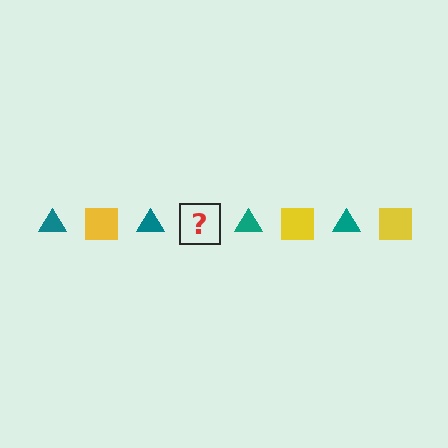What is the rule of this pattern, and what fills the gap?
The rule is that the pattern alternates between teal triangle and yellow square. The gap should be filled with a yellow square.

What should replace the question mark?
The question mark should be replaced with a yellow square.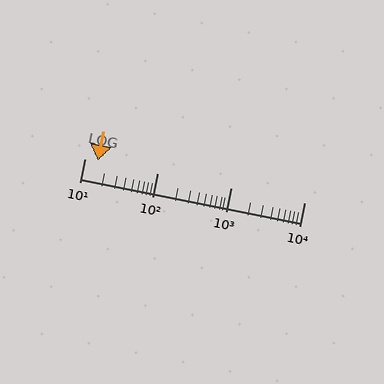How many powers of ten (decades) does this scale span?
The scale spans 3 decades, from 10 to 10000.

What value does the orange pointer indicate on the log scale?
The pointer indicates approximately 15.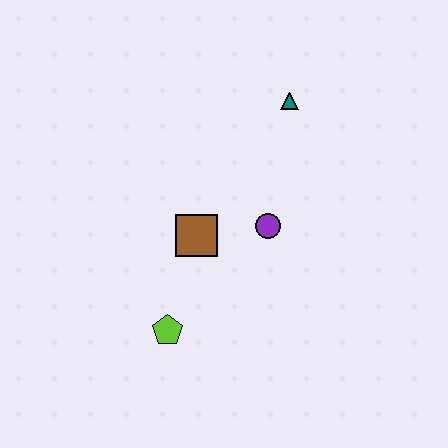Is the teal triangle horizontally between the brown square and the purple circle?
No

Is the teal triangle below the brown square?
No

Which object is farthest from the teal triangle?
The lime pentagon is farthest from the teal triangle.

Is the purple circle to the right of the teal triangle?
No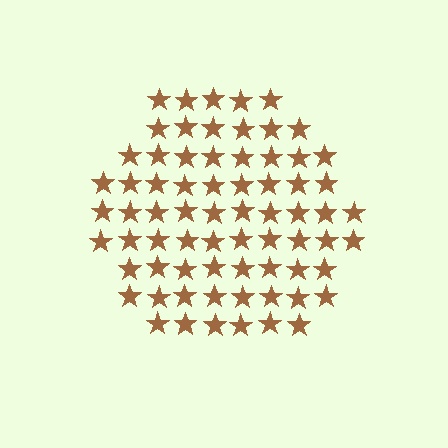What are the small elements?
The small elements are stars.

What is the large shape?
The large shape is a hexagon.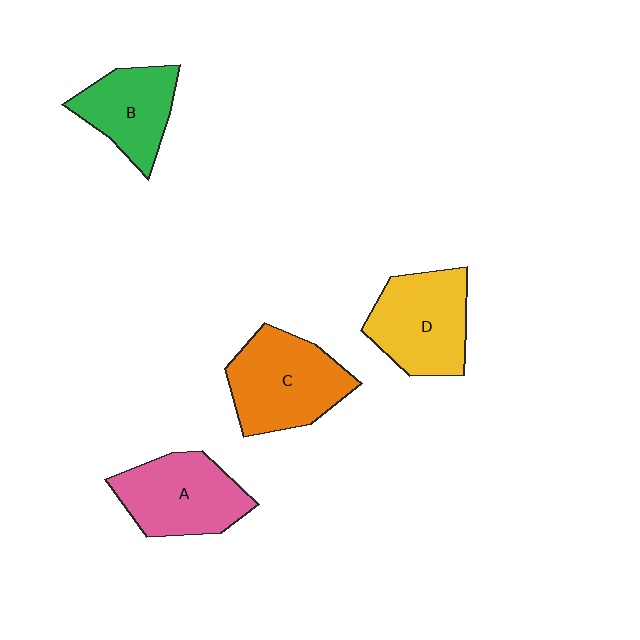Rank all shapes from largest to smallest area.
From largest to smallest: C (orange), D (yellow), A (pink), B (green).